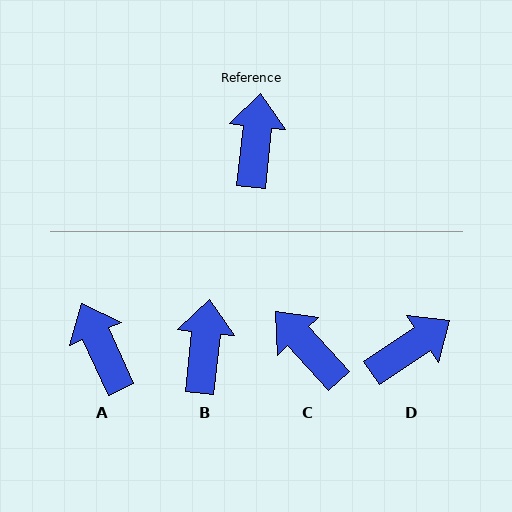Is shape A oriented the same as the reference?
No, it is off by about 31 degrees.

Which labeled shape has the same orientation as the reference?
B.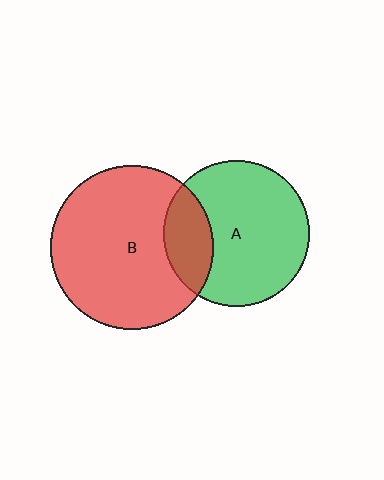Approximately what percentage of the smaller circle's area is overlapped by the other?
Approximately 25%.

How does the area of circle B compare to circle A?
Approximately 1.3 times.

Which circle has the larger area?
Circle B (red).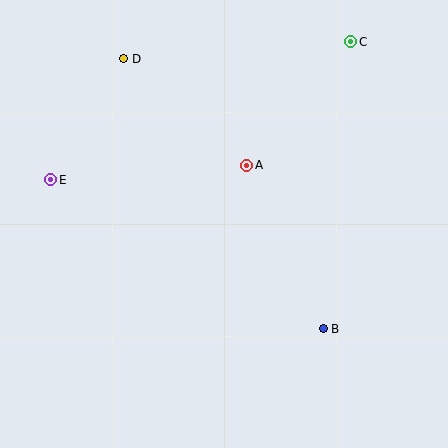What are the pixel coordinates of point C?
Point C is at (351, 42).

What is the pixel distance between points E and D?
The distance between E and D is 141 pixels.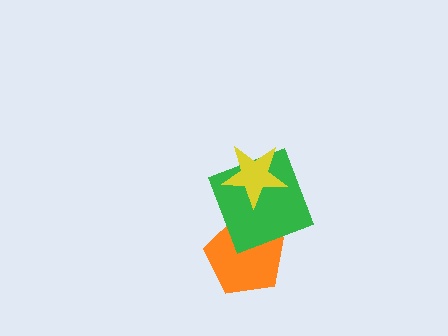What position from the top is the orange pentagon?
The orange pentagon is 3rd from the top.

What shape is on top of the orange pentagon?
The green square is on top of the orange pentagon.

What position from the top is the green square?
The green square is 2nd from the top.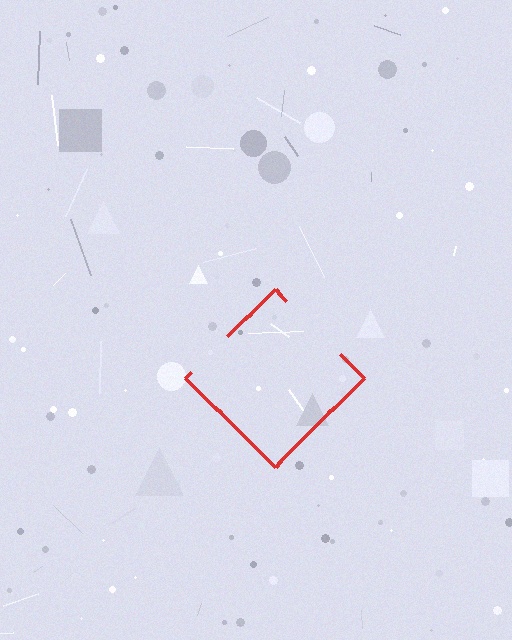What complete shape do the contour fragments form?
The contour fragments form a diamond.